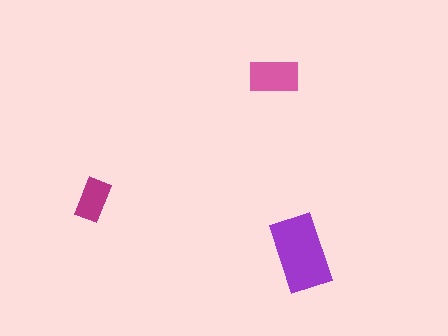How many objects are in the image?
There are 3 objects in the image.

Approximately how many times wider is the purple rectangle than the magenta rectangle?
About 2 times wider.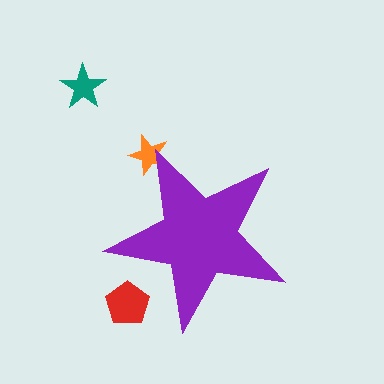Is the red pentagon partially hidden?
Yes, the red pentagon is partially hidden behind the purple star.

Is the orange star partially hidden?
Yes, the orange star is partially hidden behind the purple star.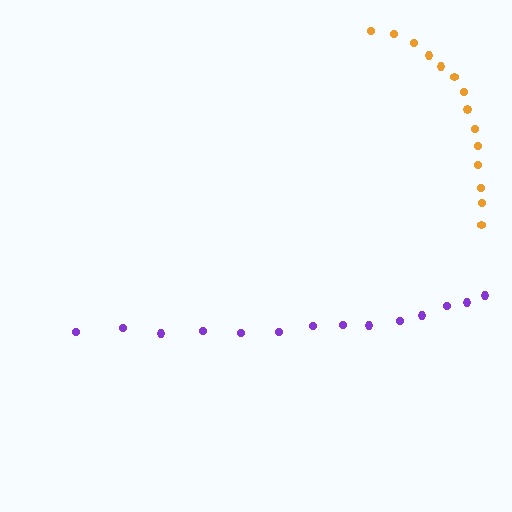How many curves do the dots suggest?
There are 2 distinct paths.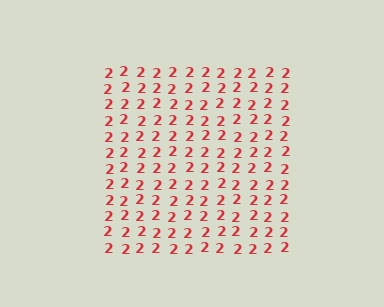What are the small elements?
The small elements are digit 2's.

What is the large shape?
The large shape is a square.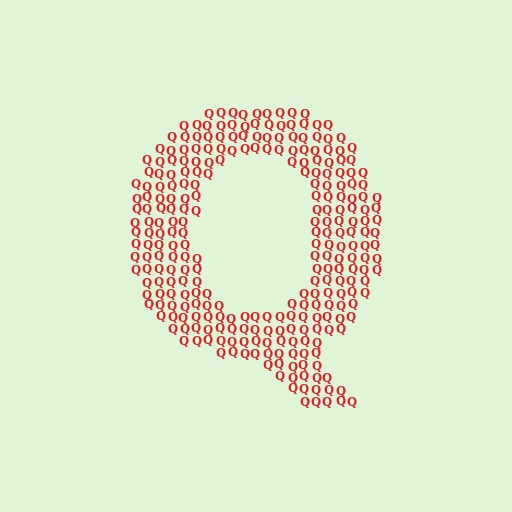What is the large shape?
The large shape is the letter Q.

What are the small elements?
The small elements are letter Q's.